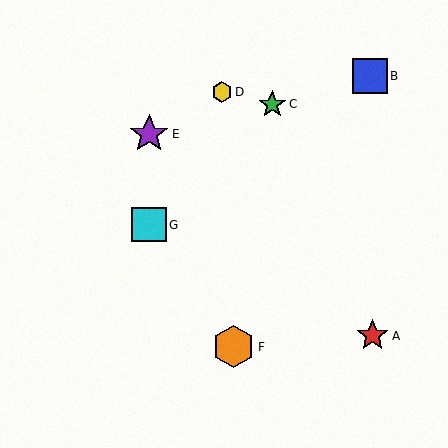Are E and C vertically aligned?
No, E is at x≈149 and C is at x≈272.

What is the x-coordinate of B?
Object B is at x≈370.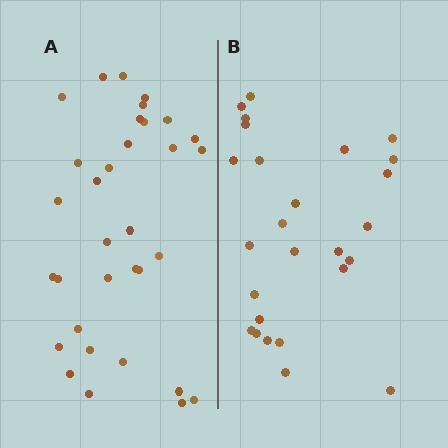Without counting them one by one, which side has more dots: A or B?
Region A (the left region) has more dots.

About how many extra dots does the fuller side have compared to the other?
Region A has roughly 8 or so more dots than region B.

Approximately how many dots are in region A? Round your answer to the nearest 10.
About 30 dots. (The exact count is 33, which rounds to 30.)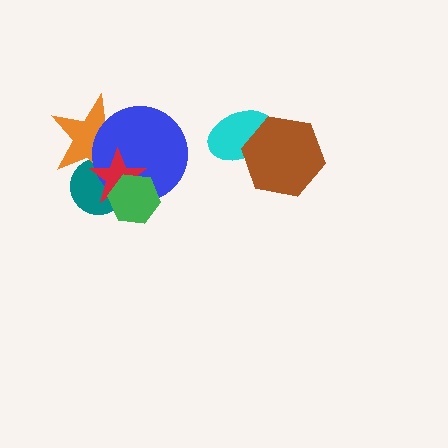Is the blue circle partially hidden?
Yes, it is partially covered by another shape.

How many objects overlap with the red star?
4 objects overlap with the red star.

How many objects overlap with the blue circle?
4 objects overlap with the blue circle.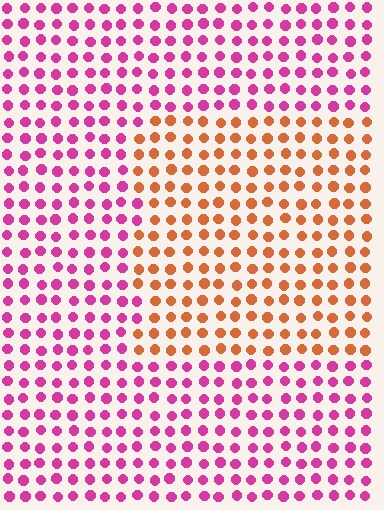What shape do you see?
I see a rectangle.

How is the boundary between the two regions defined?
The boundary is defined purely by a slight shift in hue (about 59 degrees). Spacing, size, and orientation are identical on both sides.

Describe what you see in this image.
The image is filled with small magenta elements in a uniform arrangement. A rectangle-shaped region is visible where the elements are tinted to a slightly different hue, forming a subtle color boundary.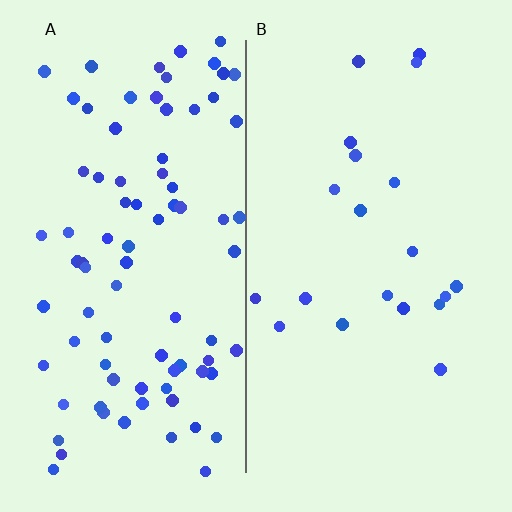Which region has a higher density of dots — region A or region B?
A (the left).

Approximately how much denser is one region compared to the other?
Approximately 4.2× — region A over region B.